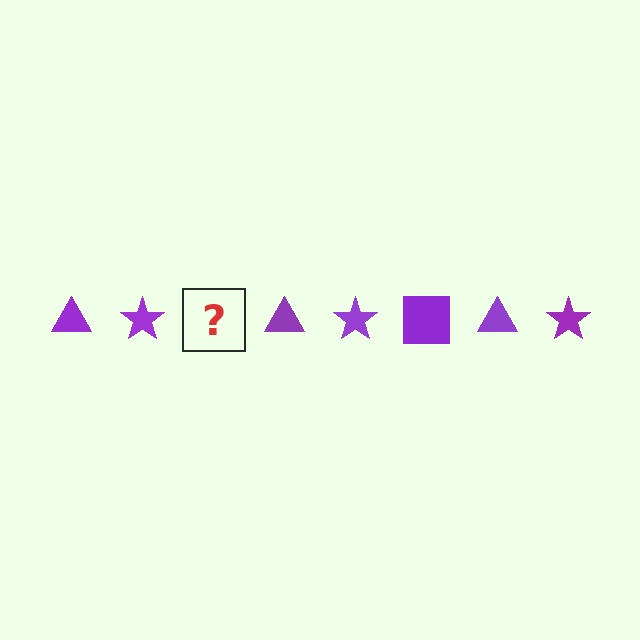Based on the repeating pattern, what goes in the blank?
The blank should be a purple square.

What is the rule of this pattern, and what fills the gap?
The rule is that the pattern cycles through triangle, star, square shapes in purple. The gap should be filled with a purple square.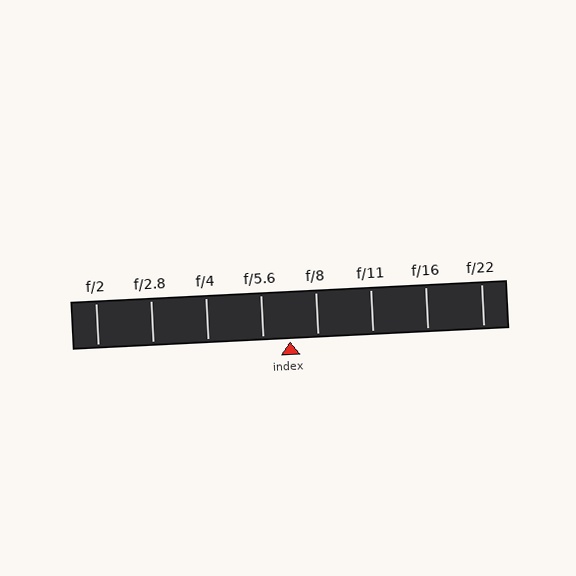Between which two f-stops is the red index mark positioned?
The index mark is between f/5.6 and f/8.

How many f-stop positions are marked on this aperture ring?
There are 8 f-stop positions marked.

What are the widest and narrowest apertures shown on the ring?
The widest aperture shown is f/2 and the narrowest is f/22.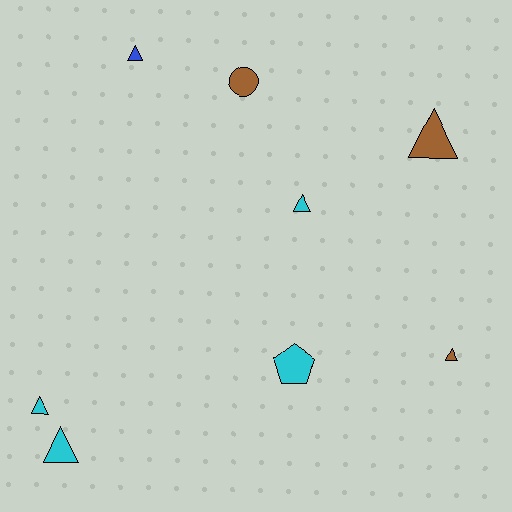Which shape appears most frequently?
Triangle, with 6 objects.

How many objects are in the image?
There are 8 objects.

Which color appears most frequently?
Cyan, with 4 objects.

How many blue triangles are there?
There is 1 blue triangle.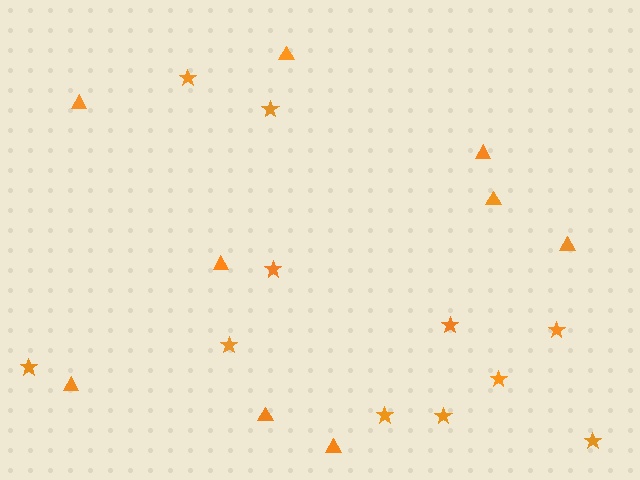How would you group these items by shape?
There are 2 groups: one group of triangles (9) and one group of stars (11).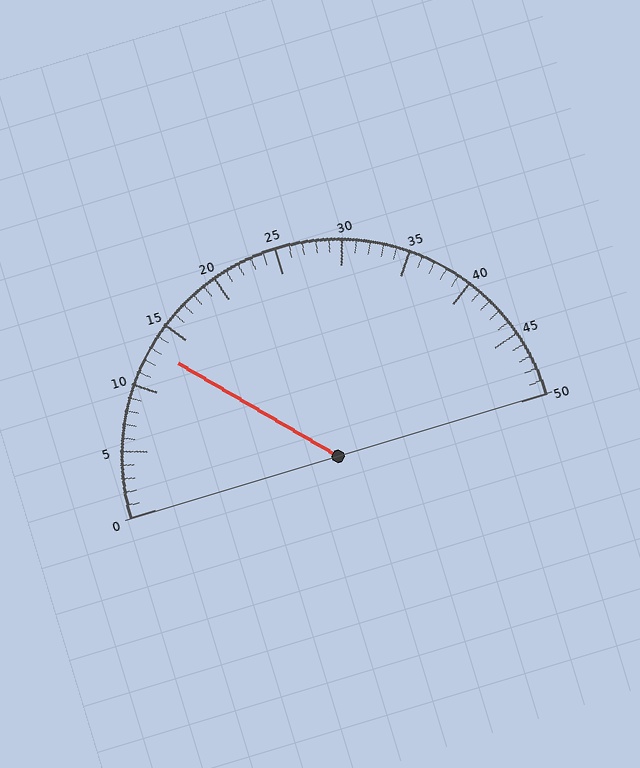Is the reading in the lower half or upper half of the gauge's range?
The reading is in the lower half of the range (0 to 50).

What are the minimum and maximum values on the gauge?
The gauge ranges from 0 to 50.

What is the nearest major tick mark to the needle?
The nearest major tick mark is 15.